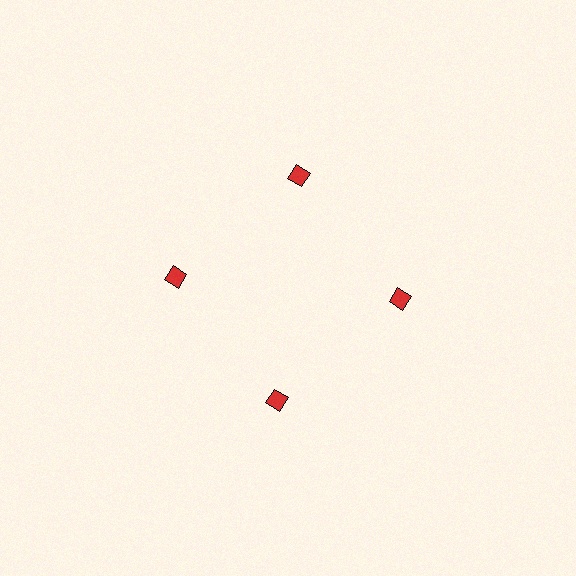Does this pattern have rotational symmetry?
Yes, this pattern has 4-fold rotational symmetry. It looks the same after rotating 90 degrees around the center.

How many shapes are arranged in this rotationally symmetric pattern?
There are 4 shapes, arranged in 4 groups of 1.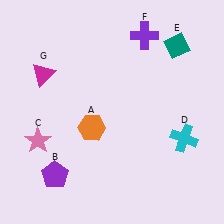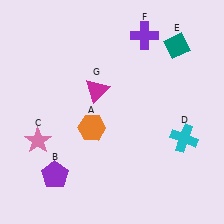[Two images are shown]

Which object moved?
The magenta triangle (G) moved right.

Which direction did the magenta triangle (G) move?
The magenta triangle (G) moved right.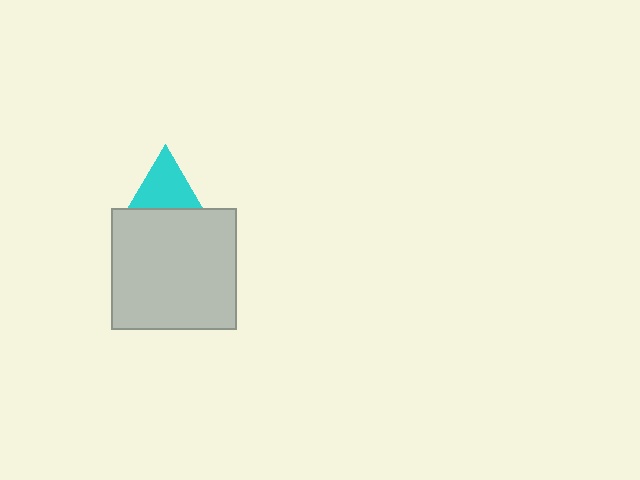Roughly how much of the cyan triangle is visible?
About half of it is visible (roughly 50%).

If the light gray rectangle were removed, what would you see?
You would see the complete cyan triangle.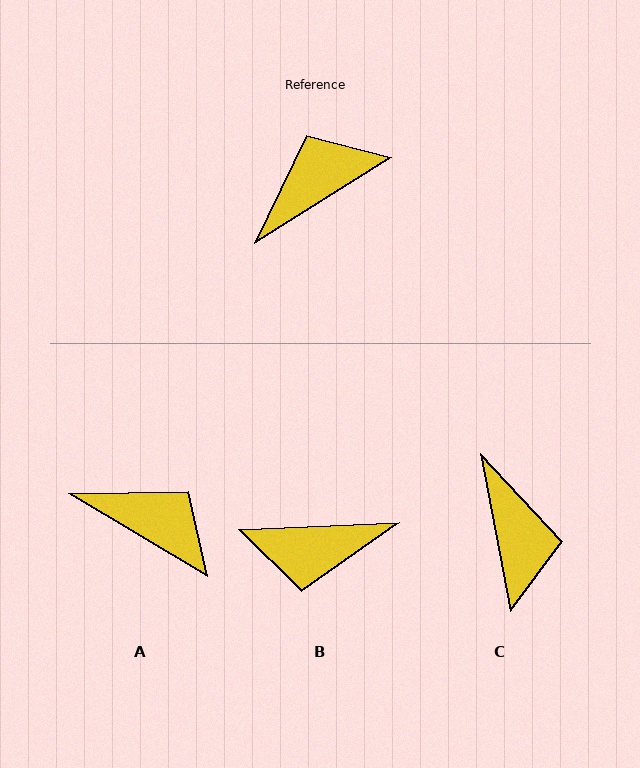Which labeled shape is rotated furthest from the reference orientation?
B, about 150 degrees away.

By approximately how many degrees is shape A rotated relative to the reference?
Approximately 63 degrees clockwise.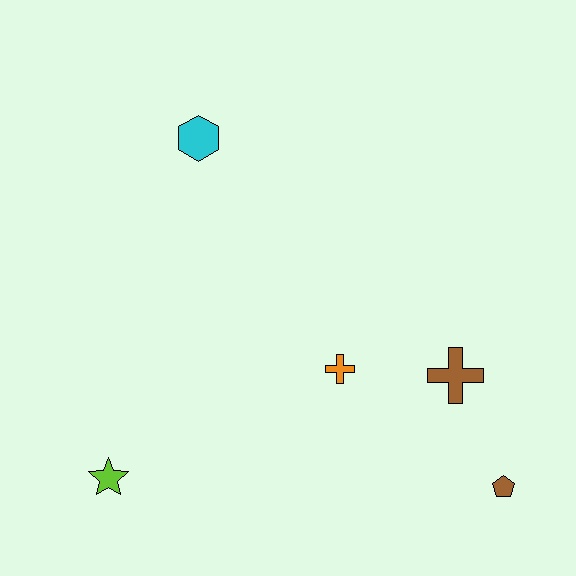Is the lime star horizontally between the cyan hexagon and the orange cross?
No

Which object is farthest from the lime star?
The brown pentagon is farthest from the lime star.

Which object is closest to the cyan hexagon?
The orange cross is closest to the cyan hexagon.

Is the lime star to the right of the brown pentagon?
No